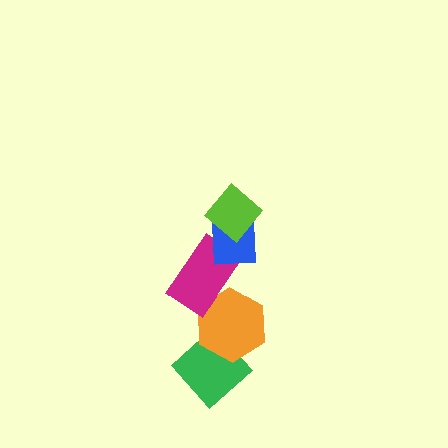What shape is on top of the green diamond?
The orange hexagon is on top of the green diamond.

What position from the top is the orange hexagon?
The orange hexagon is 4th from the top.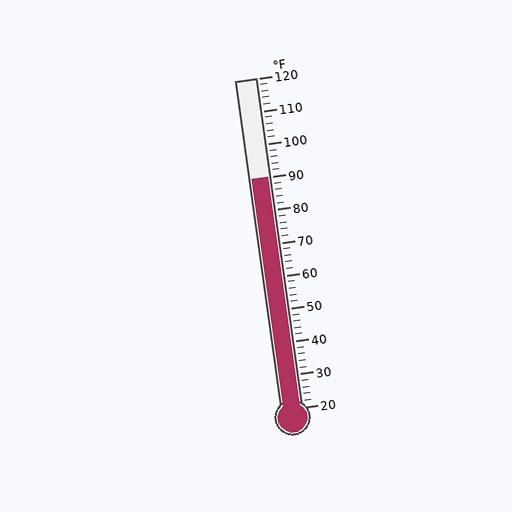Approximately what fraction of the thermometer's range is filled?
The thermometer is filled to approximately 70% of its range.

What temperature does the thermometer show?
The thermometer shows approximately 90°F.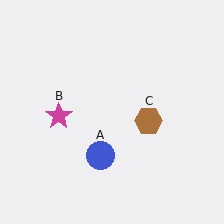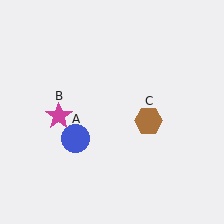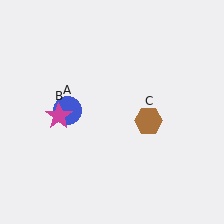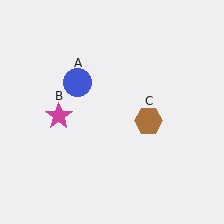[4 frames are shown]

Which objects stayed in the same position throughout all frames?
Magenta star (object B) and brown hexagon (object C) remained stationary.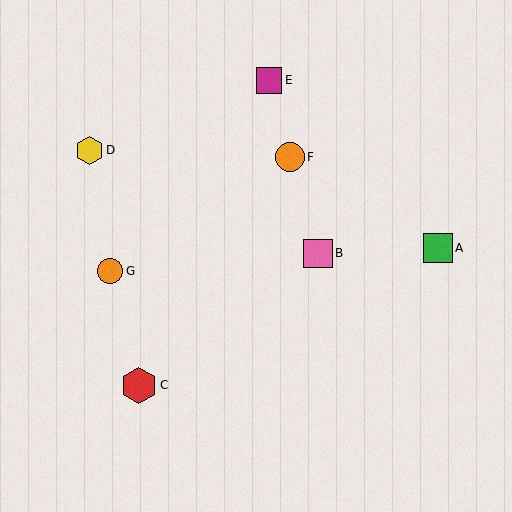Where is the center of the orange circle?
The center of the orange circle is at (290, 157).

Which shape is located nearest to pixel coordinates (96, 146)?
The yellow hexagon (labeled D) at (89, 150) is nearest to that location.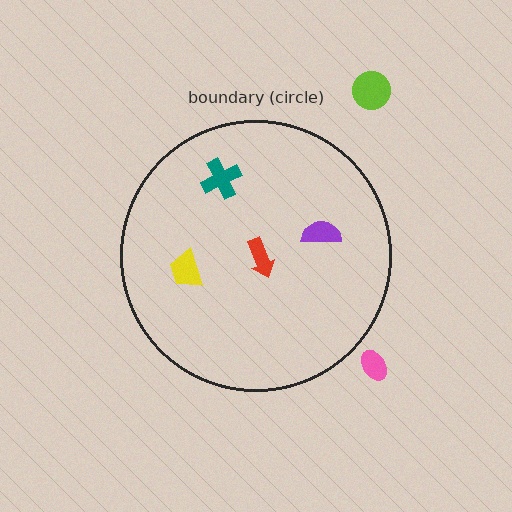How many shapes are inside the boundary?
4 inside, 2 outside.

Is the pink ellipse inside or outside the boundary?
Outside.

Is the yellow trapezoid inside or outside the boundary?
Inside.